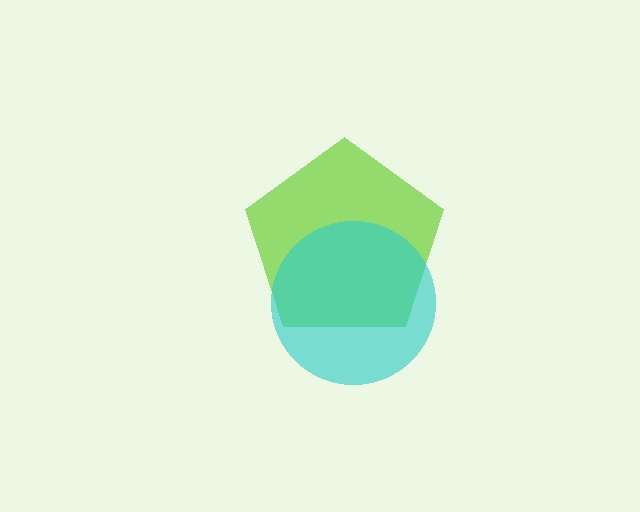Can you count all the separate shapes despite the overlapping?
Yes, there are 2 separate shapes.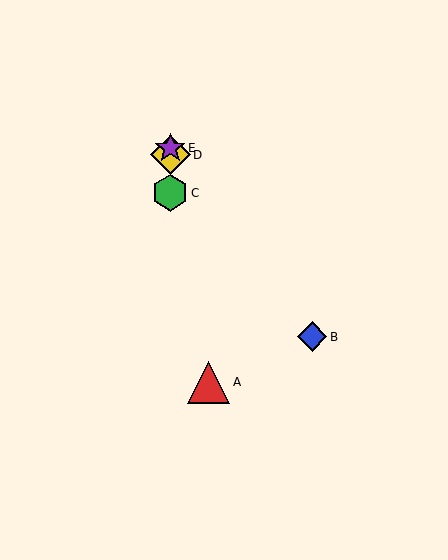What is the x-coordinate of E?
Object E is at x≈170.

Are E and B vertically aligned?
No, E is at x≈170 and B is at x≈312.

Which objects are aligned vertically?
Objects C, D, E are aligned vertically.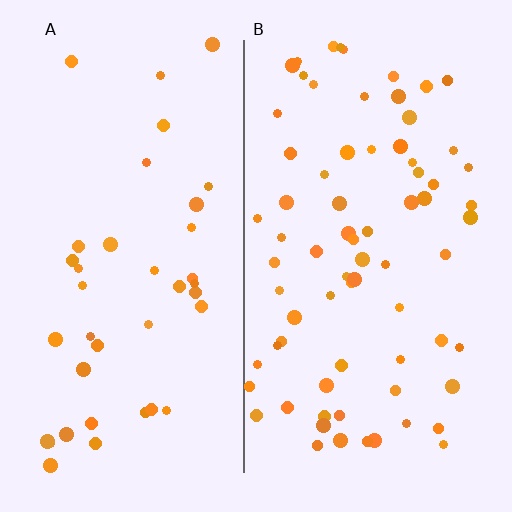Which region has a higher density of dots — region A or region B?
B (the right).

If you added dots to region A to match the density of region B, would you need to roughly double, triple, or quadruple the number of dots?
Approximately double.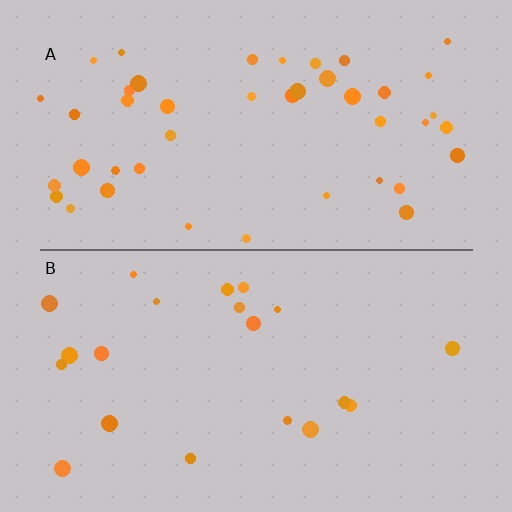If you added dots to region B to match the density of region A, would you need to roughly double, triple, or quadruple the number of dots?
Approximately double.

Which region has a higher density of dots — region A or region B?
A (the top).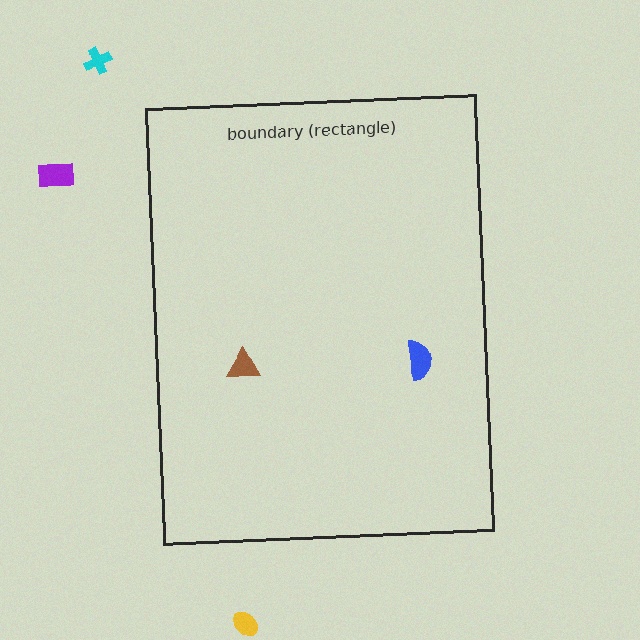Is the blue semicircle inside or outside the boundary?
Inside.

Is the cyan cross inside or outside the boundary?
Outside.